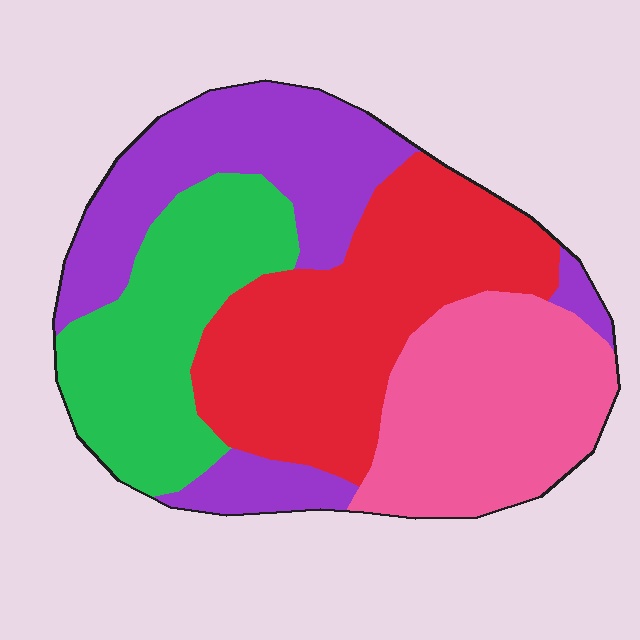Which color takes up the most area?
Red, at roughly 30%.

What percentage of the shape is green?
Green takes up between a sixth and a third of the shape.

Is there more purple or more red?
Red.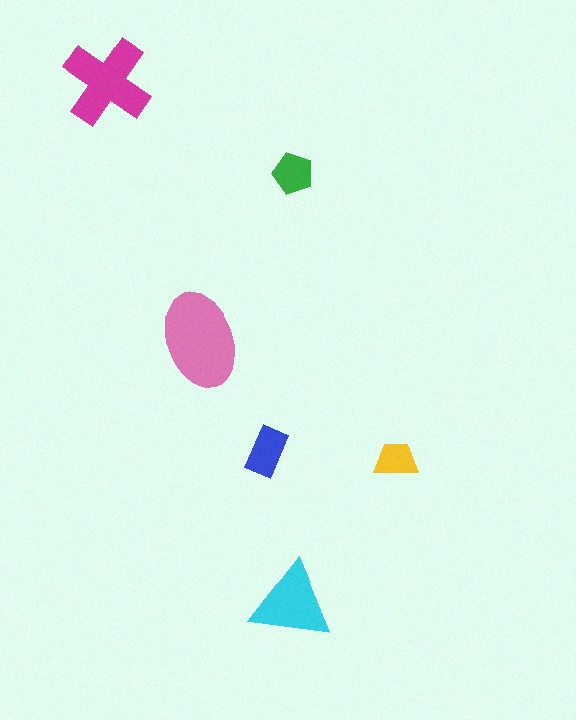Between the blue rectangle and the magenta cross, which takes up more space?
The magenta cross.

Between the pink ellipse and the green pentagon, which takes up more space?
The pink ellipse.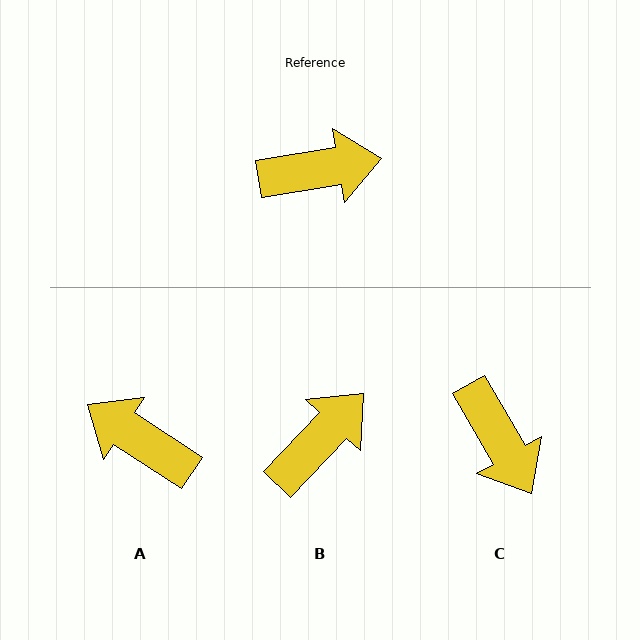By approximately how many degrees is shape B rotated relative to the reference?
Approximately 37 degrees counter-clockwise.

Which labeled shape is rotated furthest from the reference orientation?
A, about 137 degrees away.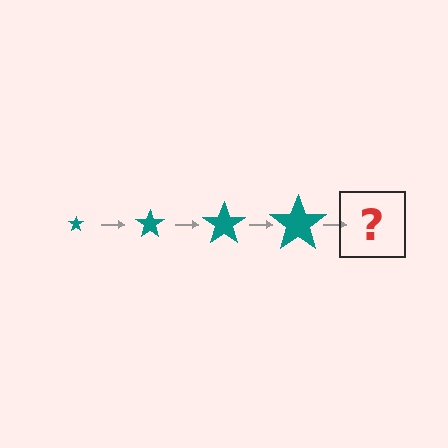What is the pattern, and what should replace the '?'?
The pattern is that the star gets progressively larger each step. The '?' should be a teal star, larger than the previous one.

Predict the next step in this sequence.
The next step is a teal star, larger than the previous one.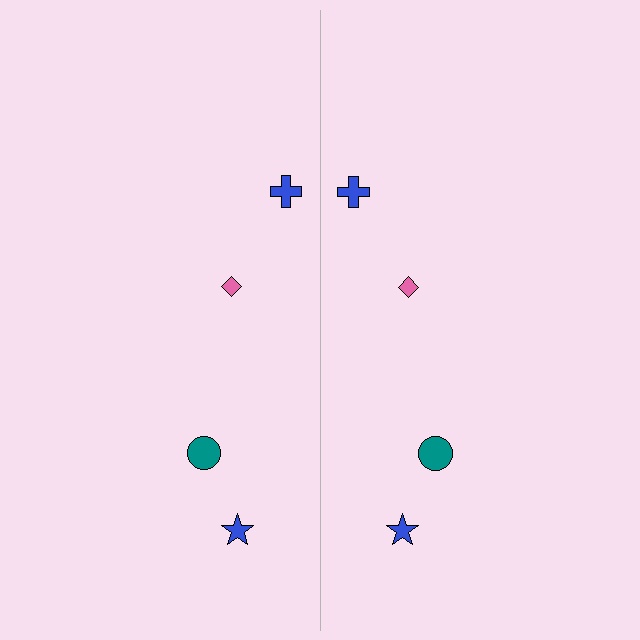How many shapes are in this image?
There are 8 shapes in this image.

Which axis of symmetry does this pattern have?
The pattern has a vertical axis of symmetry running through the center of the image.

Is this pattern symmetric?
Yes, this pattern has bilateral (reflection) symmetry.